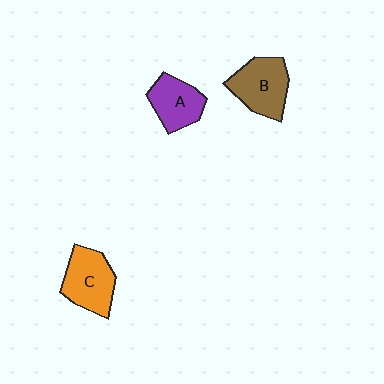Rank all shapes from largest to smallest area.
From largest to smallest: B (brown), C (orange), A (purple).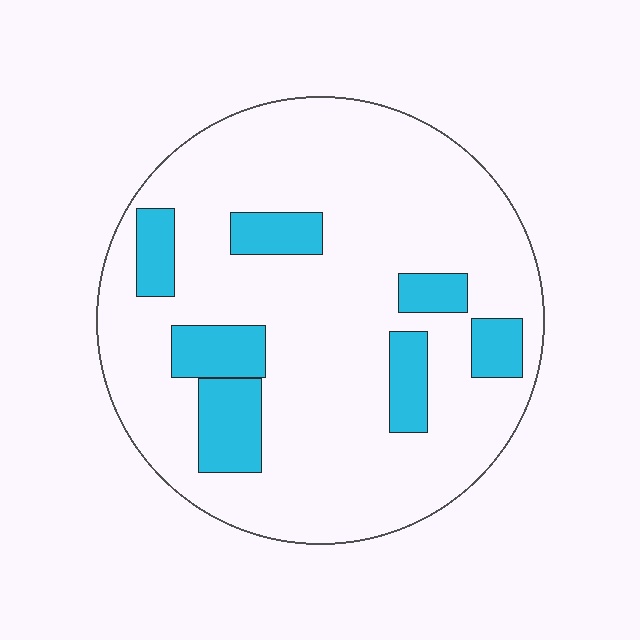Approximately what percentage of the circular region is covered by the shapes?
Approximately 20%.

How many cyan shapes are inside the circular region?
7.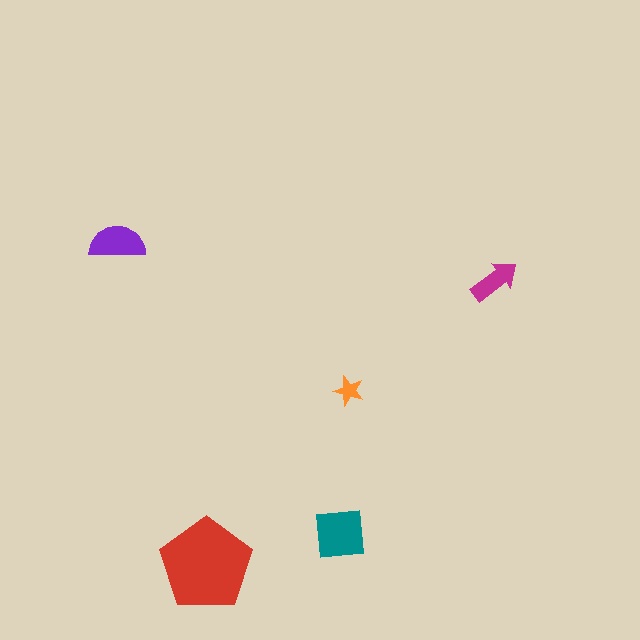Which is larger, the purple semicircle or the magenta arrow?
The purple semicircle.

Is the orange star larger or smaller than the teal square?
Smaller.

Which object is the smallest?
The orange star.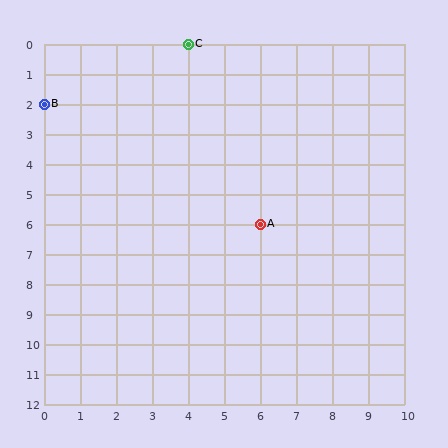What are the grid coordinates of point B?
Point B is at grid coordinates (0, 2).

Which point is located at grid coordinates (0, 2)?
Point B is at (0, 2).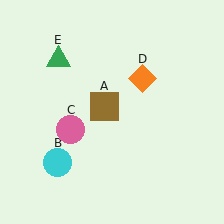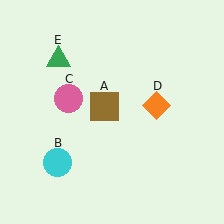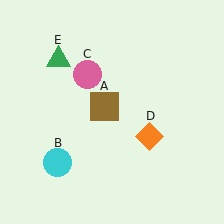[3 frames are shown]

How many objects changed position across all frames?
2 objects changed position: pink circle (object C), orange diamond (object D).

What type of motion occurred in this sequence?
The pink circle (object C), orange diamond (object D) rotated clockwise around the center of the scene.